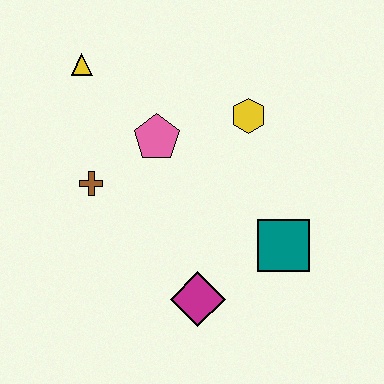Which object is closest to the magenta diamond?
The teal square is closest to the magenta diamond.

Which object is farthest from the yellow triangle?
The teal square is farthest from the yellow triangle.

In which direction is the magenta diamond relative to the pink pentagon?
The magenta diamond is below the pink pentagon.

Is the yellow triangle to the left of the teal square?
Yes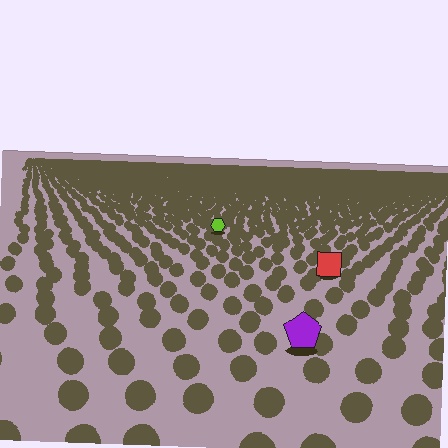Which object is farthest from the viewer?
The lime hexagon is farthest from the viewer. It appears smaller and the ground texture around it is denser.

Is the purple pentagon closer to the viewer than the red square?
Yes. The purple pentagon is closer — you can tell from the texture gradient: the ground texture is coarser near it.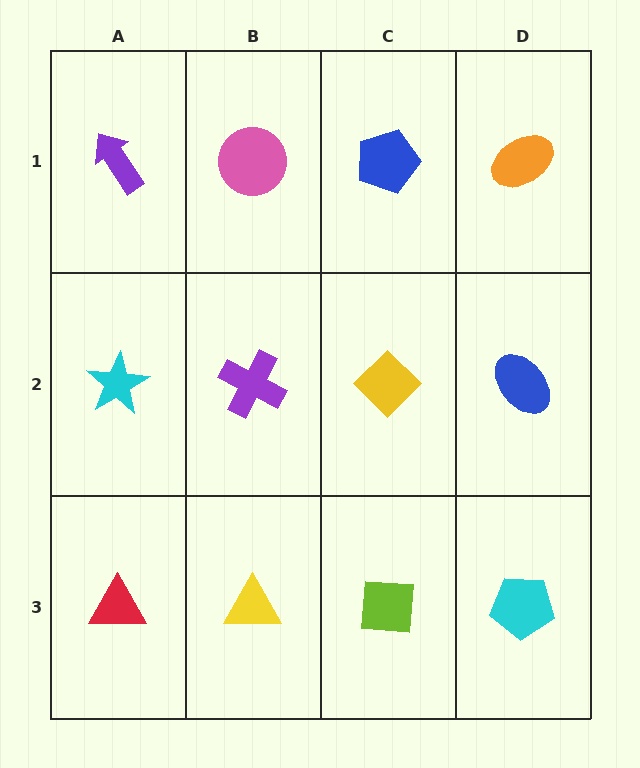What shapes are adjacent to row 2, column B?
A pink circle (row 1, column B), a yellow triangle (row 3, column B), a cyan star (row 2, column A), a yellow diamond (row 2, column C).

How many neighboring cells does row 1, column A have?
2.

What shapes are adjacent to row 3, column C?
A yellow diamond (row 2, column C), a yellow triangle (row 3, column B), a cyan pentagon (row 3, column D).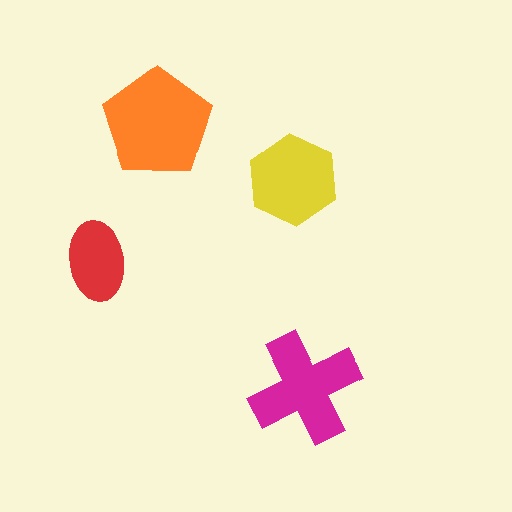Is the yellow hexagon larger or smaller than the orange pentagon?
Smaller.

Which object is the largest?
The orange pentagon.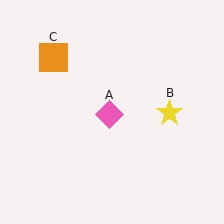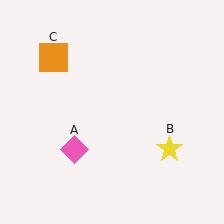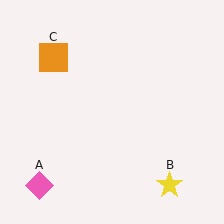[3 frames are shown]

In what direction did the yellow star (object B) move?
The yellow star (object B) moved down.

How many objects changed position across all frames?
2 objects changed position: pink diamond (object A), yellow star (object B).